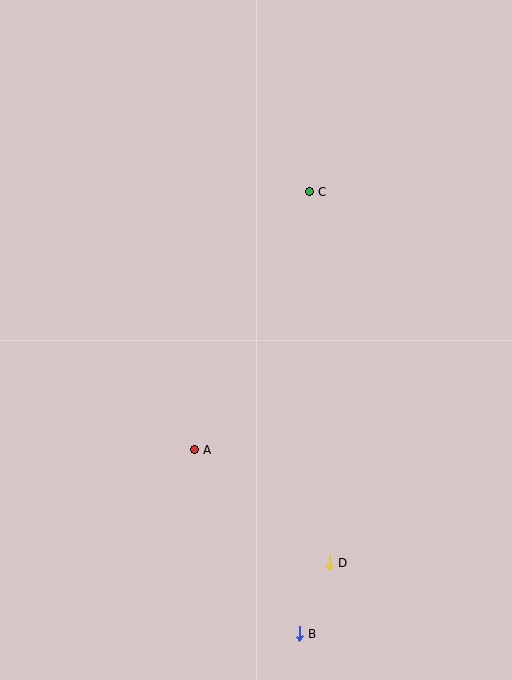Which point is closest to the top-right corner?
Point C is closest to the top-right corner.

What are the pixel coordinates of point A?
Point A is at (194, 450).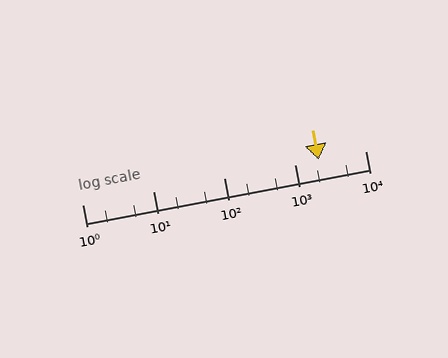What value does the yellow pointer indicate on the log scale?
The pointer indicates approximately 2200.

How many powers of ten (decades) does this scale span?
The scale spans 4 decades, from 1 to 10000.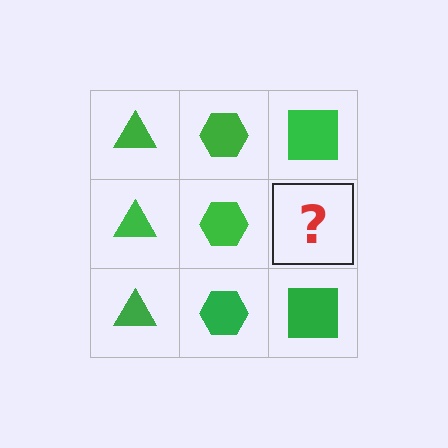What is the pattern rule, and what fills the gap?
The rule is that each column has a consistent shape. The gap should be filled with a green square.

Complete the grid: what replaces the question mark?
The question mark should be replaced with a green square.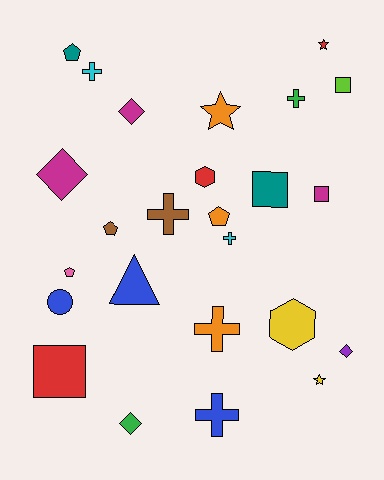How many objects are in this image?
There are 25 objects.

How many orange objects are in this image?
There are 3 orange objects.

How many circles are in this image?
There is 1 circle.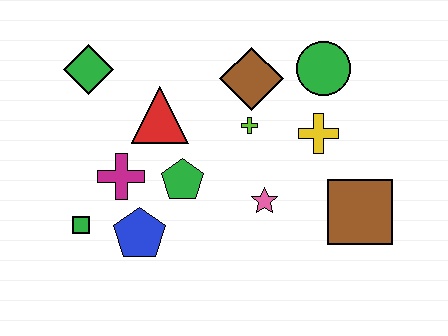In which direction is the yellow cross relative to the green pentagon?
The yellow cross is to the right of the green pentagon.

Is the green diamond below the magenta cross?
No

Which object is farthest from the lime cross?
The green square is farthest from the lime cross.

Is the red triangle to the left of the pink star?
Yes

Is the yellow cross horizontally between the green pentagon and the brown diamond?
No